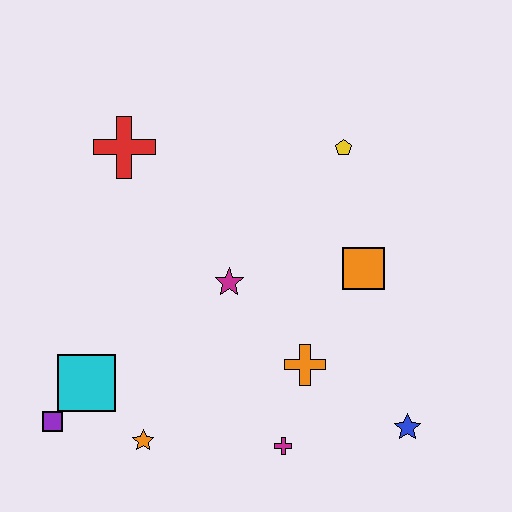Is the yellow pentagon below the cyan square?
No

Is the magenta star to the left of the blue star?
Yes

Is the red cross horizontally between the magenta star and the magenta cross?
No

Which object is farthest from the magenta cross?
The red cross is farthest from the magenta cross.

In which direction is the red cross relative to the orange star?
The red cross is above the orange star.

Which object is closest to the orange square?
The orange cross is closest to the orange square.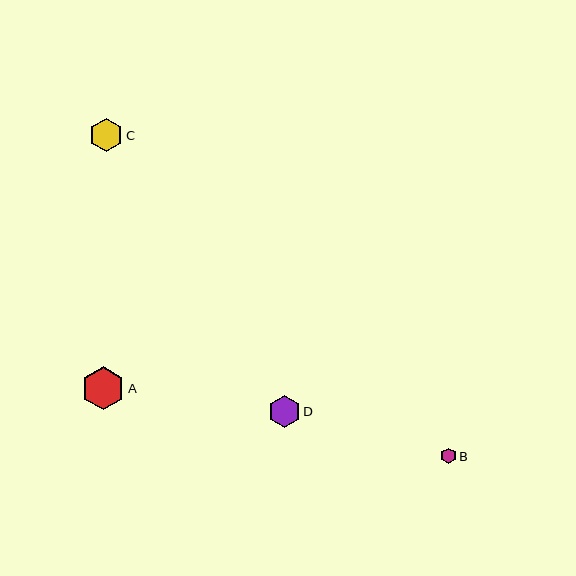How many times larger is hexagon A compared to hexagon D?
Hexagon A is approximately 1.3 times the size of hexagon D.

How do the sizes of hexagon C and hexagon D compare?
Hexagon C and hexagon D are approximately the same size.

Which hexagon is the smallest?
Hexagon B is the smallest with a size of approximately 16 pixels.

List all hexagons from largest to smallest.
From largest to smallest: A, C, D, B.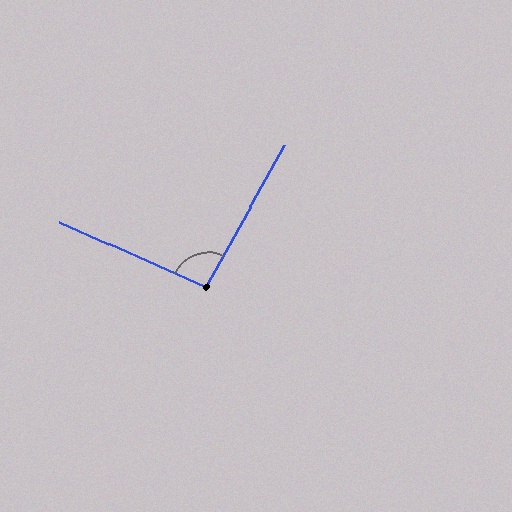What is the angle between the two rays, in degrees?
Approximately 95 degrees.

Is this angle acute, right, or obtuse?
It is approximately a right angle.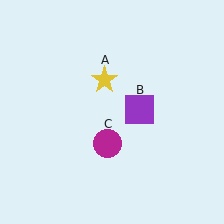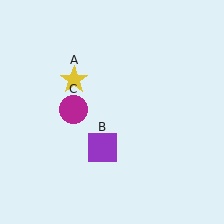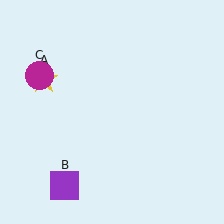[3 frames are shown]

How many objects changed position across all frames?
3 objects changed position: yellow star (object A), purple square (object B), magenta circle (object C).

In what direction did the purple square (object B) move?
The purple square (object B) moved down and to the left.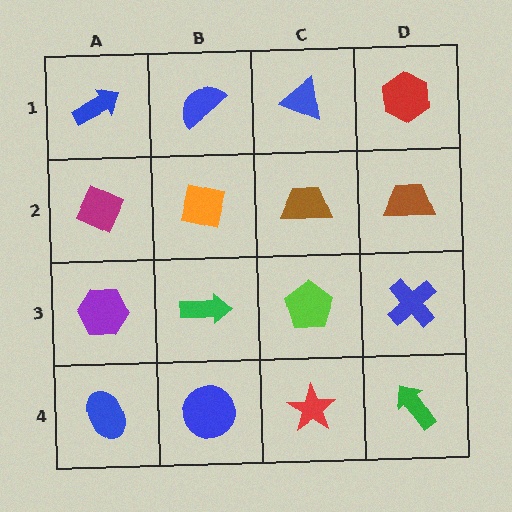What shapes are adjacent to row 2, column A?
A blue arrow (row 1, column A), a purple hexagon (row 3, column A), an orange square (row 2, column B).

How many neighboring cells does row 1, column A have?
2.